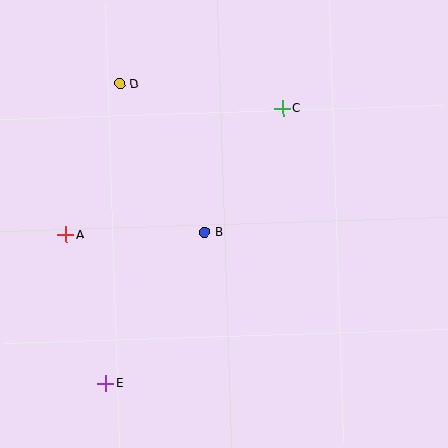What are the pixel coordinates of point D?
Point D is at (120, 84).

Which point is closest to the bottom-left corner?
Point E is closest to the bottom-left corner.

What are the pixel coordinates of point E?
Point E is at (106, 383).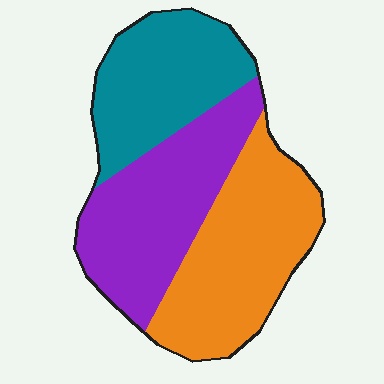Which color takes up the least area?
Teal, at roughly 30%.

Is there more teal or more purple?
Purple.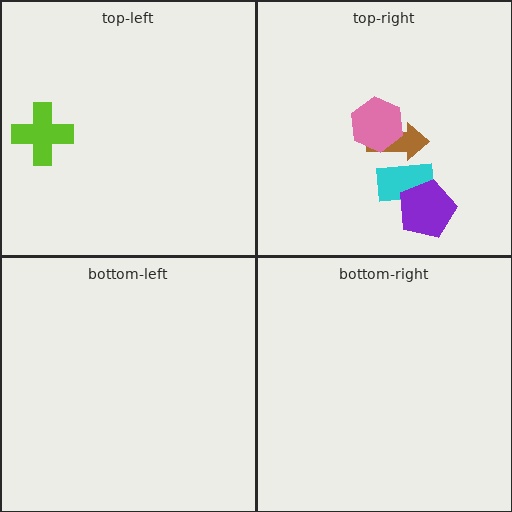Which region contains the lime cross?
The top-left region.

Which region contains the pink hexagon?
The top-right region.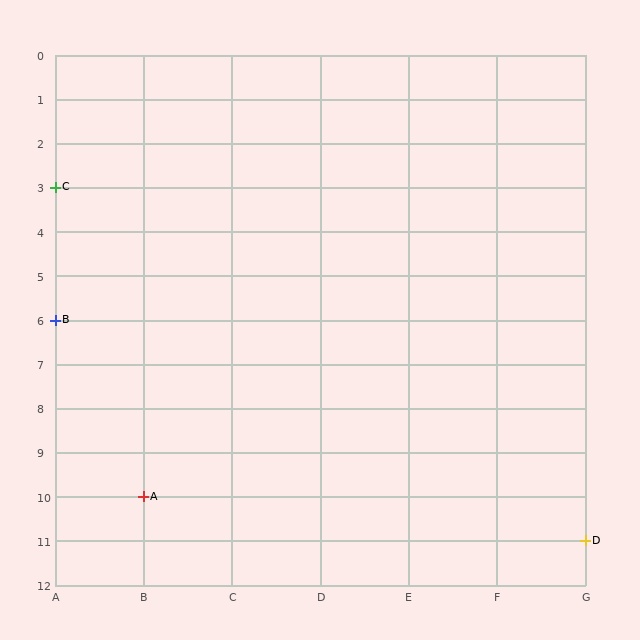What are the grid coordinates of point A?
Point A is at grid coordinates (B, 10).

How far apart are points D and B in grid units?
Points D and B are 6 columns and 5 rows apart (about 7.8 grid units diagonally).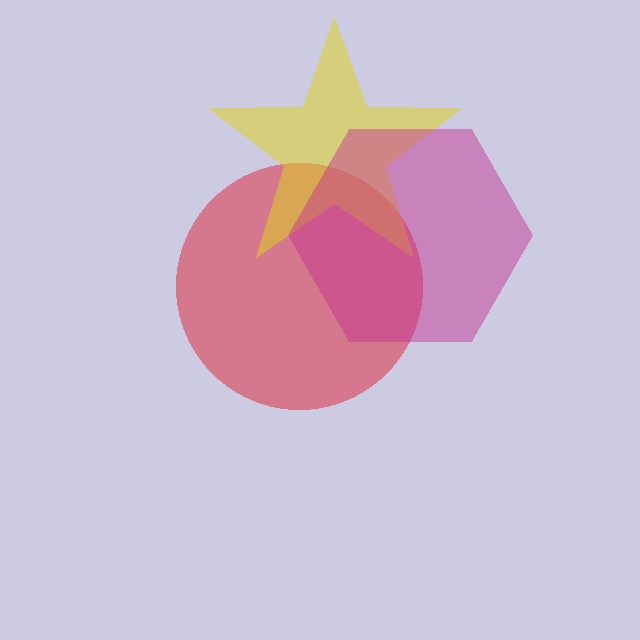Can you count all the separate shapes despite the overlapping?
Yes, there are 3 separate shapes.